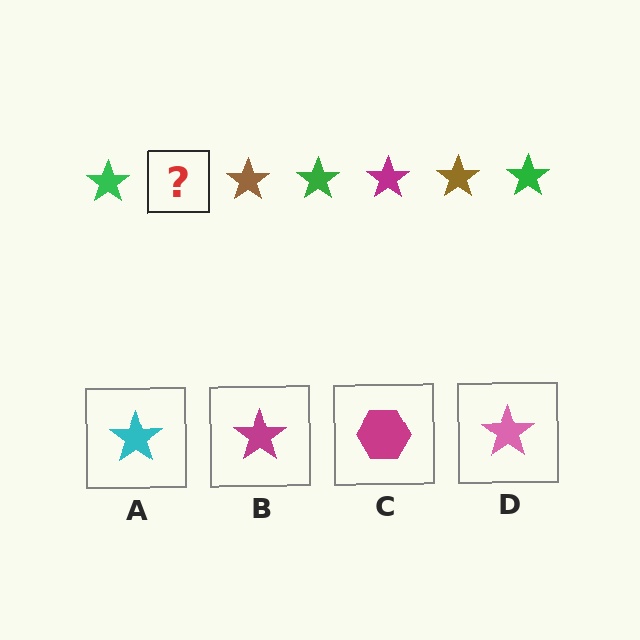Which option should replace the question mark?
Option B.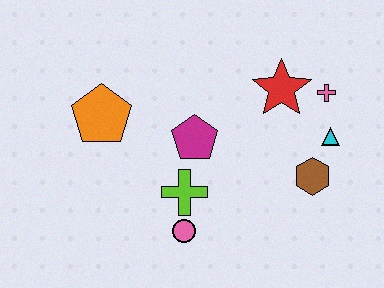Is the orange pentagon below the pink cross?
Yes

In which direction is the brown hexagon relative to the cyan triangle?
The brown hexagon is below the cyan triangle.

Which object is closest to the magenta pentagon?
The lime cross is closest to the magenta pentagon.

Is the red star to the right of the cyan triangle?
No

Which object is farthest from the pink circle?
The pink cross is farthest from the pink circle.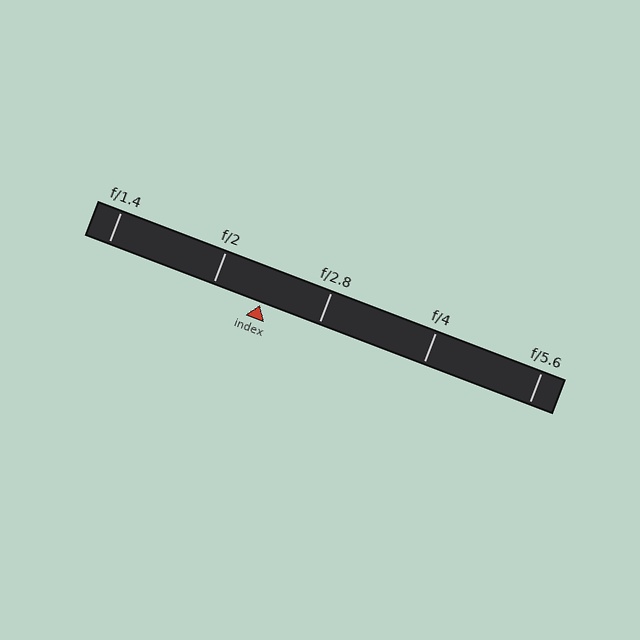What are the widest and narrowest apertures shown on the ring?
The widest aperture shown is f/1.4 and the narrowest is f/5.6.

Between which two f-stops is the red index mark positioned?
The index mark is between f/2 and f/2.8.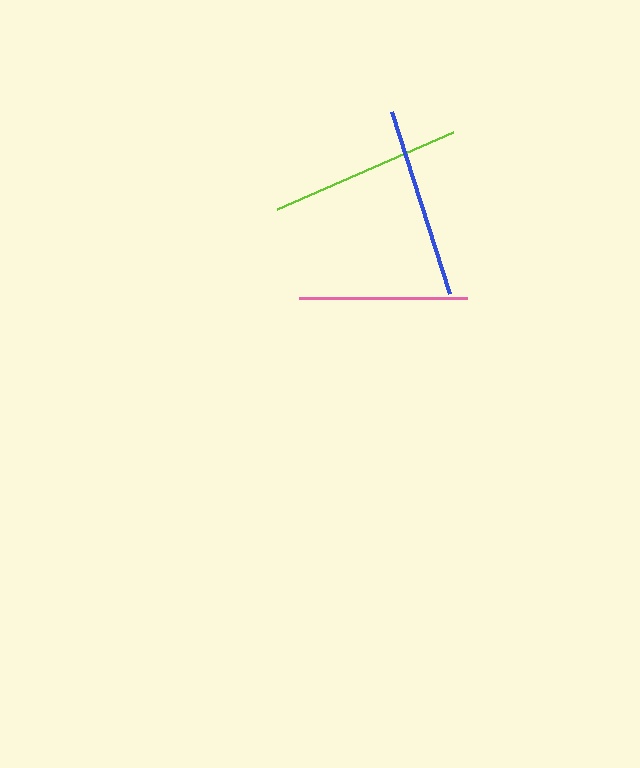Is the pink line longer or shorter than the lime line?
The lime line is longer than the pink line.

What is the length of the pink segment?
The pink segment is approximately 168 pixels long.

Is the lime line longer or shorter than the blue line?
The lime line is longer than the blue line.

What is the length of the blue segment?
The blue segment is approximately 191 pixels long.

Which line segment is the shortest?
The pink line is the shortest at approximately 168 pixels.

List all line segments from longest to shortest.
From longest to shortest: lime, blue, pink.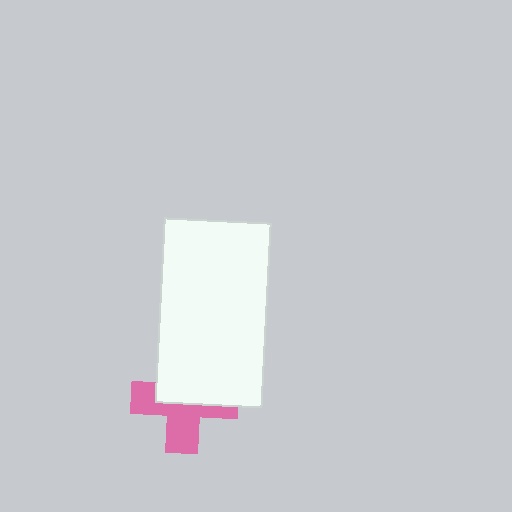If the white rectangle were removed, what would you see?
You would see the complete pink cross.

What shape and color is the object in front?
The object in front is a white rectangle.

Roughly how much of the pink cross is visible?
About half of it is visible (roughly 51%).